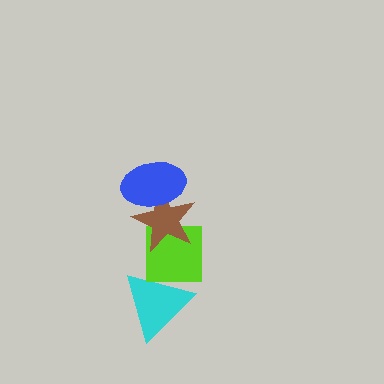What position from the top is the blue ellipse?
The blue ellipse is 1st from the top.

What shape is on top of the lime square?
The brown star is on top of the lime square.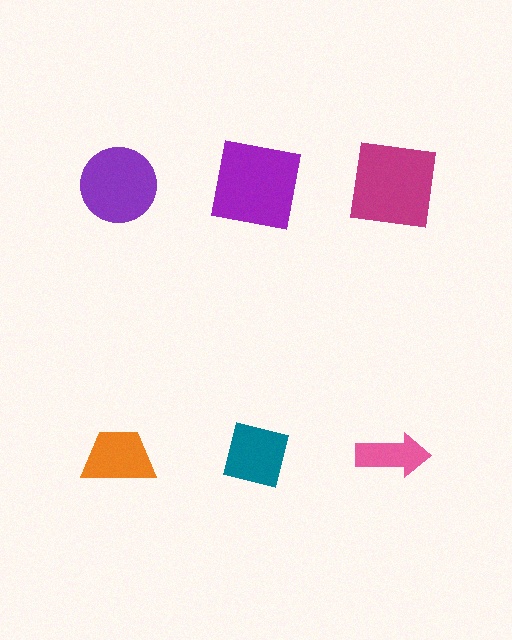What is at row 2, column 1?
An orange trapezoid.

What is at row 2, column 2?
A teal square.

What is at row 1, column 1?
A purple circle.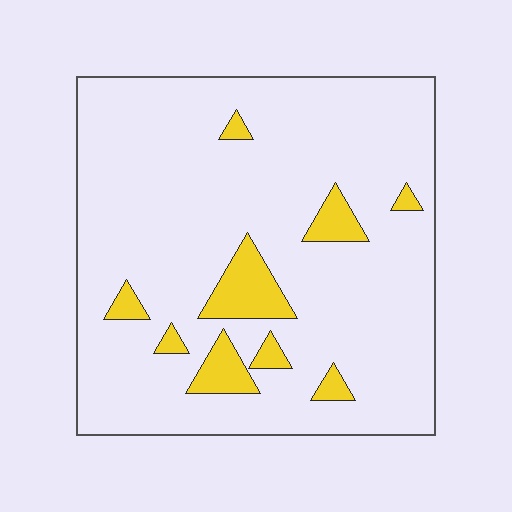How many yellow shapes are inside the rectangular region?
9.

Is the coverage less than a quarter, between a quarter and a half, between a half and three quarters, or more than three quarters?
Less than a quarter.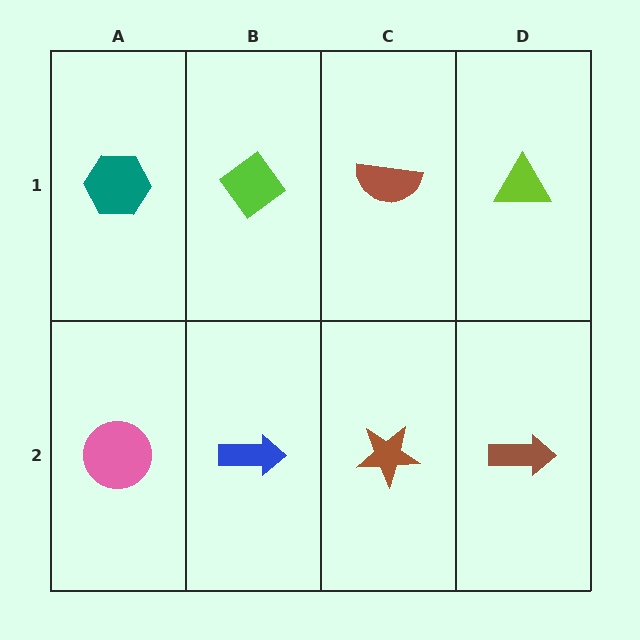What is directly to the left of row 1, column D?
A brown semicircle.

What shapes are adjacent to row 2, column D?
A lime triangle (row 1, column D), a brown star (row 2, column C).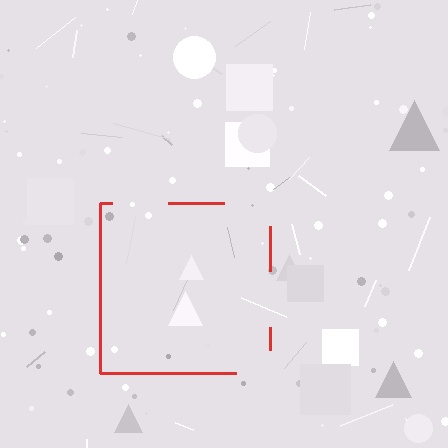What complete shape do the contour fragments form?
The contour fragments form a square.